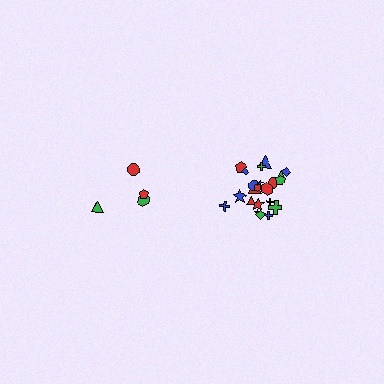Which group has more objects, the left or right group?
The right group.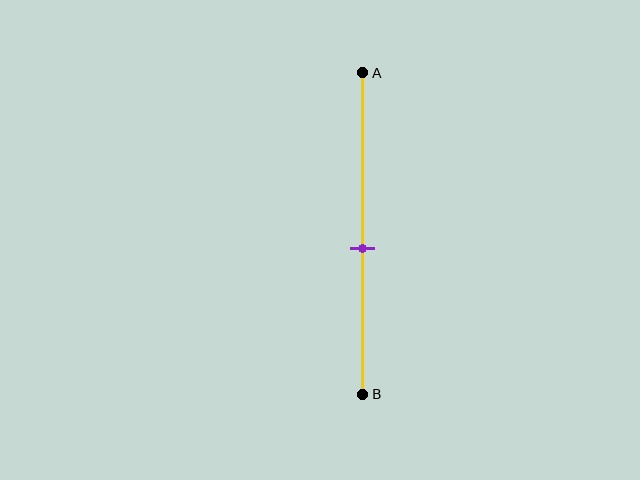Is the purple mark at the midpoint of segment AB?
No, the mark is at about 55% from A, not at the 50% midpoint.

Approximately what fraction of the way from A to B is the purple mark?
The purple mark is approximately 55% of the way from A to B.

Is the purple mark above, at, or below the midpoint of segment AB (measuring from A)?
The purple mark is below the midpoint of segment AB.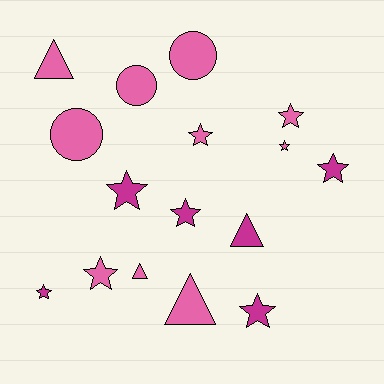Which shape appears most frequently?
Star, with 9 objects.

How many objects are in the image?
There are 16 objects.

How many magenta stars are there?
There are 5 magenta stars.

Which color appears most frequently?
Pink, with 10 objects.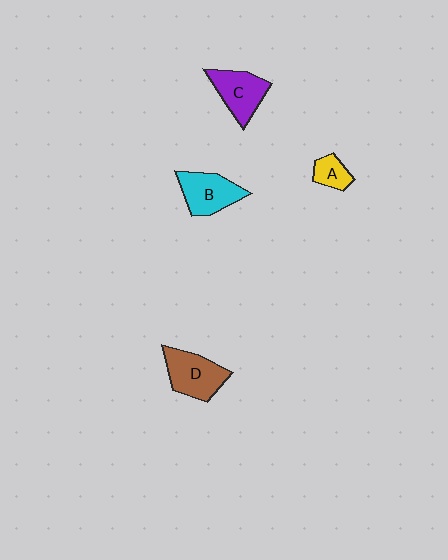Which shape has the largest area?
Shape D (brown).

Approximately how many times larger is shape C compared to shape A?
Approximately 2.1 times.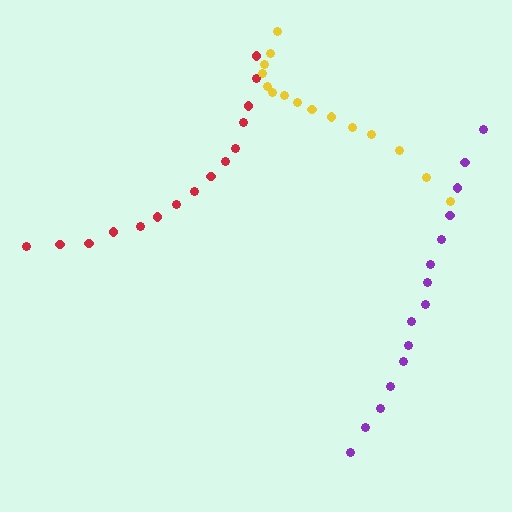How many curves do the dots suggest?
There are 3 distinct paths.